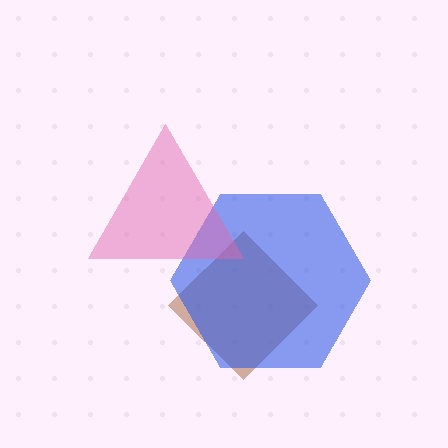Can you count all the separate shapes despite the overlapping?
Yes, there are 3 separate shapes.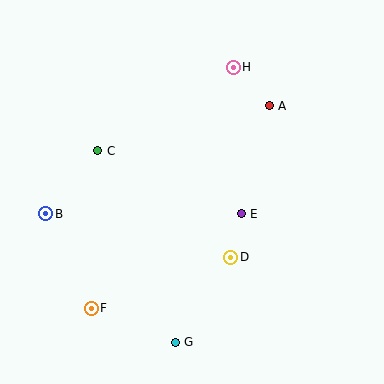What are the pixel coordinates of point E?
Point E is at (241, 214).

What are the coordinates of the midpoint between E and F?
The midpoint between E and F is at (166, 261).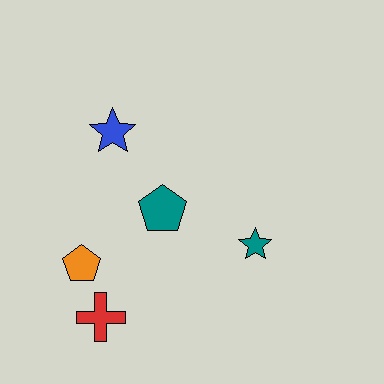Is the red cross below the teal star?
Yes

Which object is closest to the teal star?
The teal pentagon is closest to the teal star.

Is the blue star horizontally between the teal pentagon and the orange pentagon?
Yes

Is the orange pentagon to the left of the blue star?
Yes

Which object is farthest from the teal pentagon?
The red cross is farthest from the teal pentagon.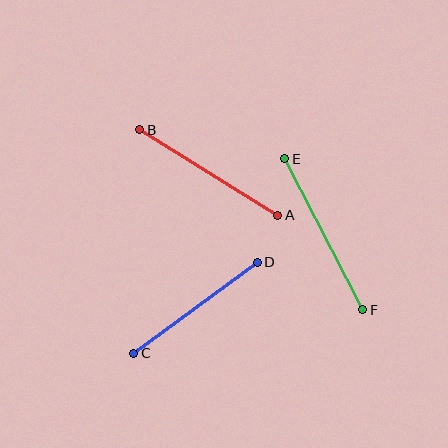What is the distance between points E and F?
The distance is approximately 170 pixels.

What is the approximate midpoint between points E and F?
The midpoint is at approximately (324, 234) pixels.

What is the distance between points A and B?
The distance is approximately 162 pixels.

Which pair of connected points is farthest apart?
Points E and F are farthest apart.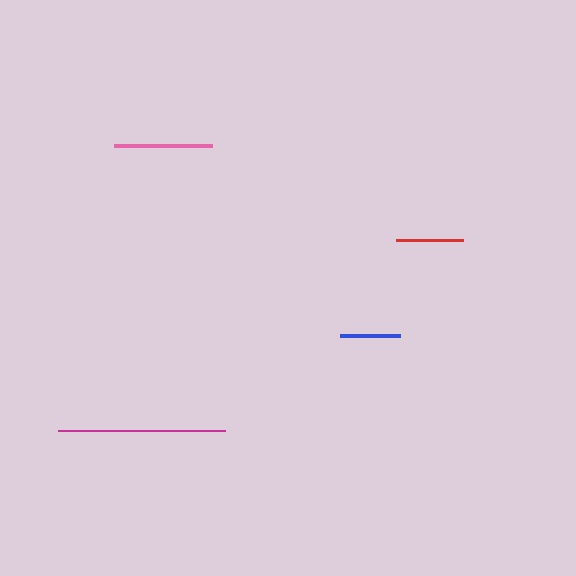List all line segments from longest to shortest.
From longest to shortest: magenta, pink, red, blue.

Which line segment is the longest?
The magenta line is the longest at approximately 167 pixels.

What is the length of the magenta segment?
The magenta segment is approximately 167 pixels long.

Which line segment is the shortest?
The blue line is the shortest at approximately 60 pixels.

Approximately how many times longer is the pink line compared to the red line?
The pink line is approximately 1.5 times the length of the red line.